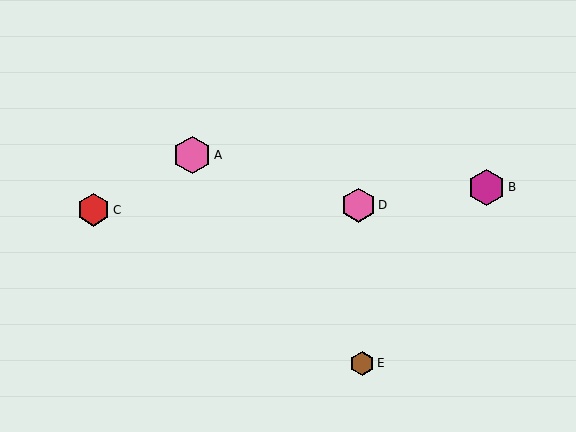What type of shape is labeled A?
Shape A is a pink hexagon.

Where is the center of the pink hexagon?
The center of the pink hexagon is at (358, 205).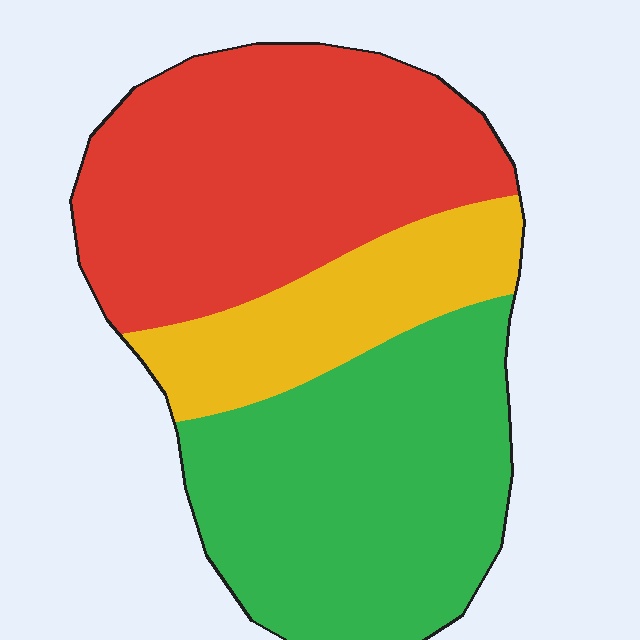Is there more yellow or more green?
Green.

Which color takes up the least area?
Yellow, at roughly 20%.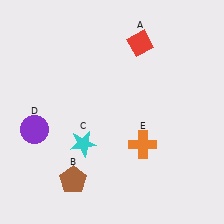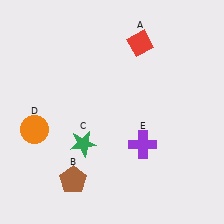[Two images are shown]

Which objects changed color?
C changed from cyan to green. D changed from purple to orange. E changed from orange to purple.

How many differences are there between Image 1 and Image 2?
There are 3 differences between the two images.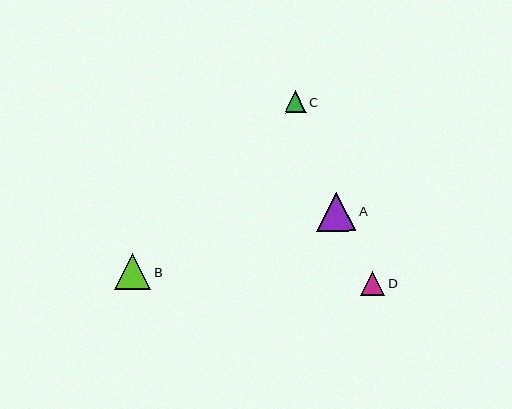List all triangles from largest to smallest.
From largest to smallest: A, B, D, C.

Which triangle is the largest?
Triangle A is the largest with a size of approximately 39 pixels.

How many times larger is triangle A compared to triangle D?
Triangle A is approximately 1.6 times the size of triangle D.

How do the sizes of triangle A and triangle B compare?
Triangle A and triangle B are approximately the same size.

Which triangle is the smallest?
Triangle C is the smallest with a size of approximately 22 pixels.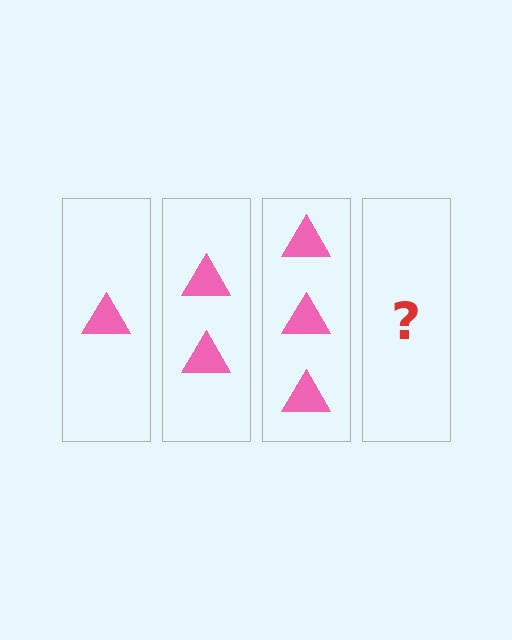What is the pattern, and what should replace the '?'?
The pattern is that each step adds one more triangle. The '?' should be 4 triangles.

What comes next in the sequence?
The next element should be 4 triangles.